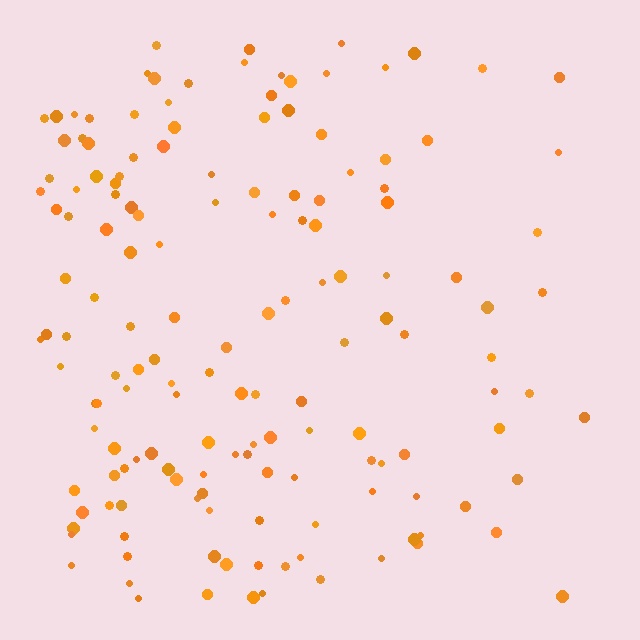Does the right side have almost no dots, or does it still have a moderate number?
Still a moderate number, just noticeably fewer than the left.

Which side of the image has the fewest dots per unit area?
The right.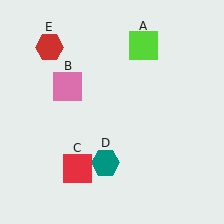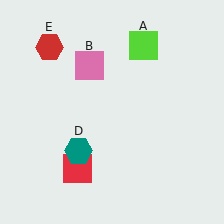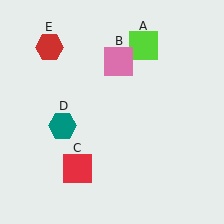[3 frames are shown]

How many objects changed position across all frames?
2 objects changed position: pink square (object B), teal hexagon (object D).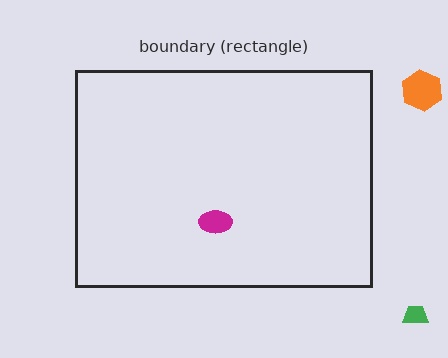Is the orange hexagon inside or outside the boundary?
Outside.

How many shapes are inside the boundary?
1 inside, 2 outside.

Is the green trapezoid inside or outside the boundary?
Outside.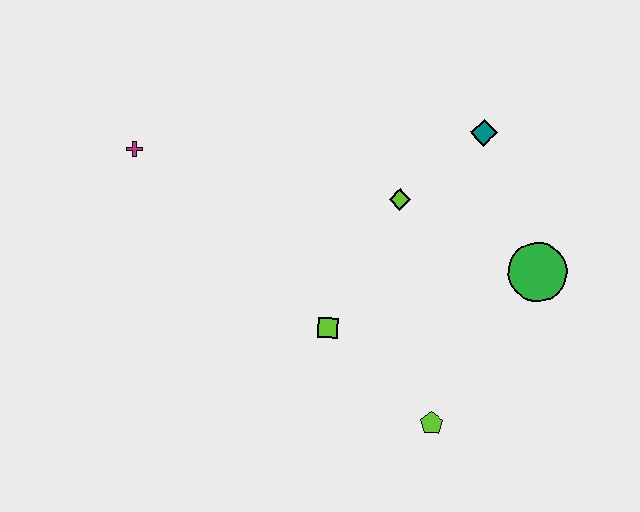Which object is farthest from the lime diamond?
The magenta cross is farthest from the lime diamond.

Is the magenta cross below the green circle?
No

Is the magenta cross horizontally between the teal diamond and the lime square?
No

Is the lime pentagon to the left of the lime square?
No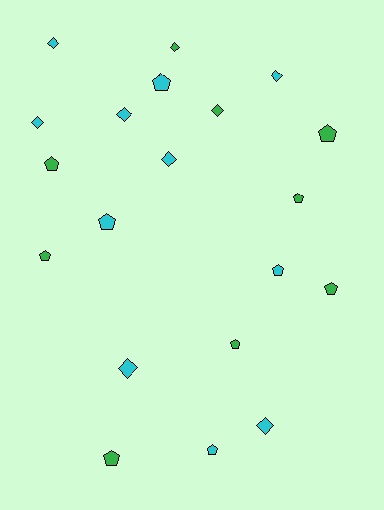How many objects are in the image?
There are 20 objects.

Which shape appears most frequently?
Pentagon, with 11 objects.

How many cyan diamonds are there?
There are 7 cyan diamonds.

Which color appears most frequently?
Cyan, with 11 objects.